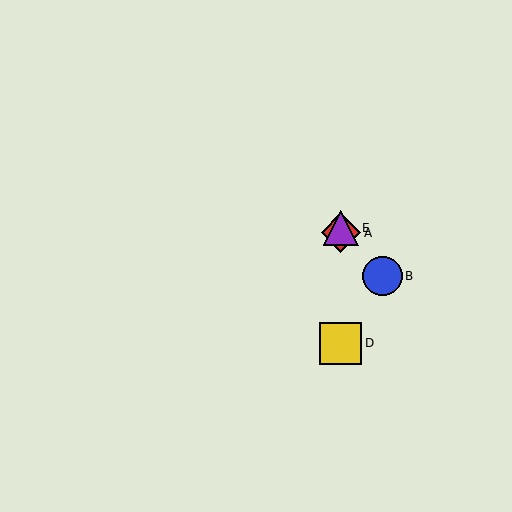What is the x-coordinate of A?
Object A is at x≈341.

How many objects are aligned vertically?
4 objects (A, C, D, E) are aligned vertically.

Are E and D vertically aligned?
Yes, both are at x≈341.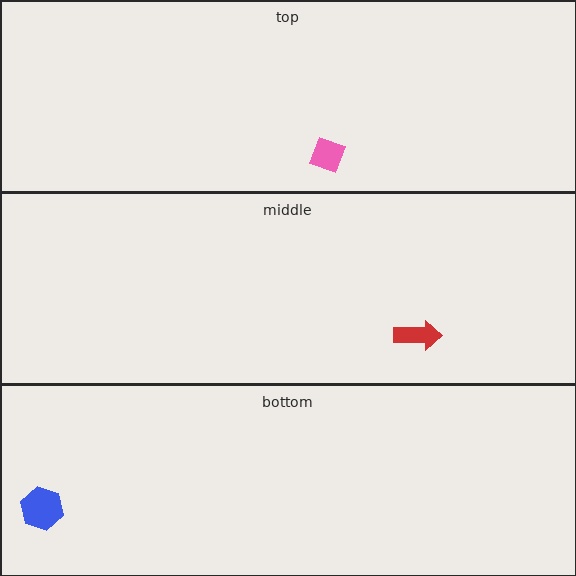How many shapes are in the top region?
1.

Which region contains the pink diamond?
The top region.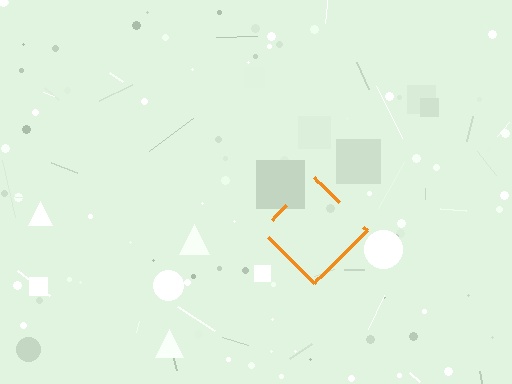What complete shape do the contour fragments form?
The contour fragments form a diamond.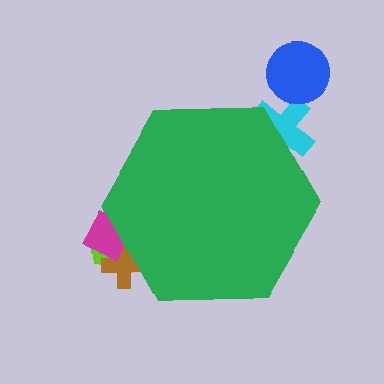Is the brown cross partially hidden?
Yes, the brown cross is partially hidden behind the green hexagon.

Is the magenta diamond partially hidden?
Yes, the magenta diamond is partially hidden behind the green hexagon.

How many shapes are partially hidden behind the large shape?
4 shapes are partially hidden.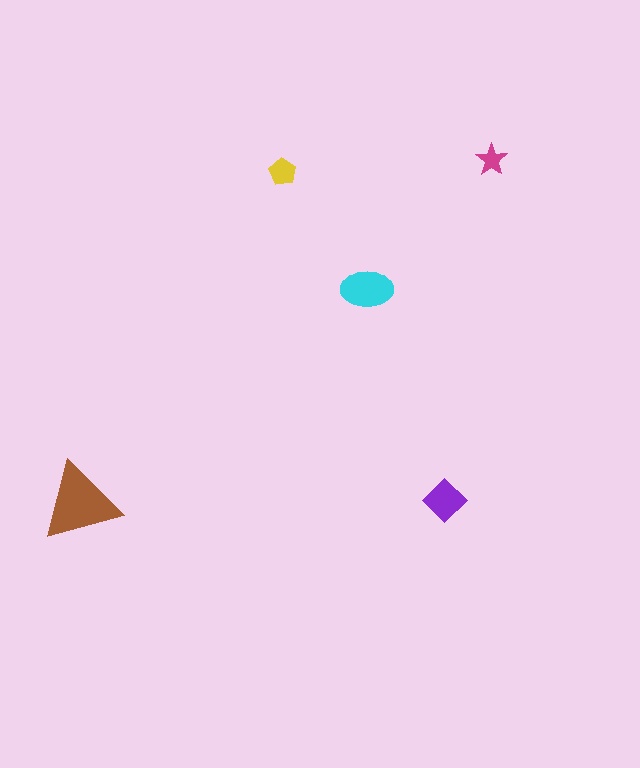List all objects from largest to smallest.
The brown triangle, the cyan ellipse, the purple diamond, the yellow pentagon, the magenta star.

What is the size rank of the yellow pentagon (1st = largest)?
4th.